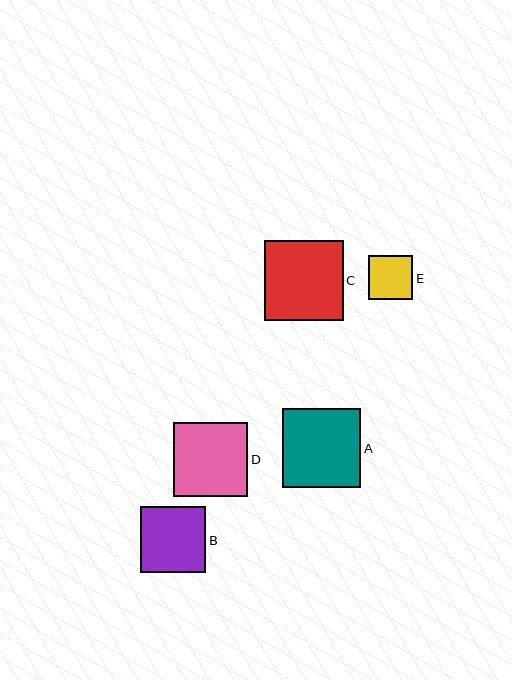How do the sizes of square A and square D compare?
Square A and square D are approximately the same size.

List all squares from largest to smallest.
From largest to smallest: C, A, D, B, E.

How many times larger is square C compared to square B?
Square C is approximately 1.2 times the size of square B.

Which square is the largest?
Square C is the largest with a size of approximately 79 pixels.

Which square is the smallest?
Square E is the smallest with a size of approximately 44 pixels.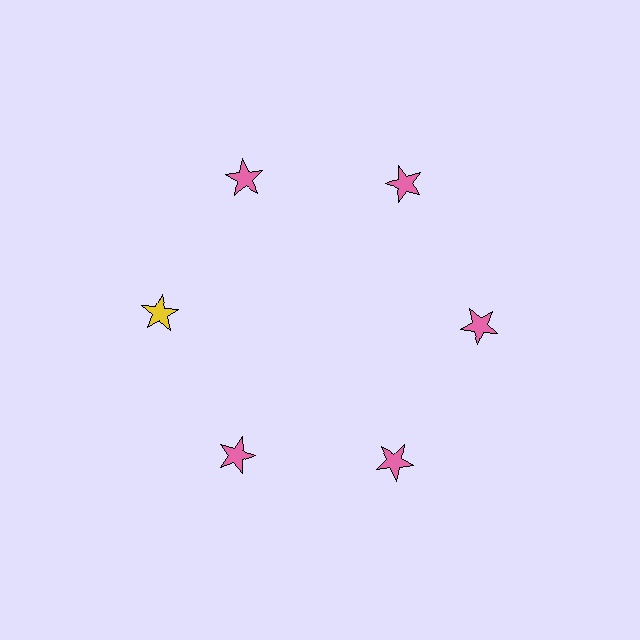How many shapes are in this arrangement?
There are 6 shapes arranged in a ring pattern.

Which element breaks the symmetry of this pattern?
The yellow star at roughly the 9 o'clock position breaks the symmetry. All other shapes are pink stars.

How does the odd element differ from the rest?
It has a different color: yellow instead of pink.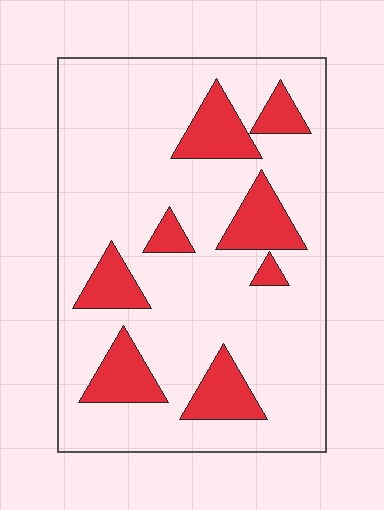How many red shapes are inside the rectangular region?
8.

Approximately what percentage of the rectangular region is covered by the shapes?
Approximately 20%.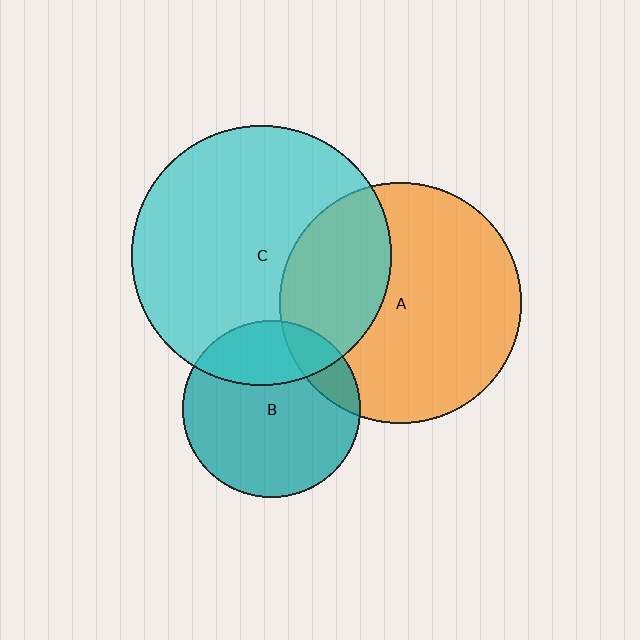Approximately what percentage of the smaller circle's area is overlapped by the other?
Approximately 30%.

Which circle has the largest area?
Circle C (cyan).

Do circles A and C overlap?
Yes.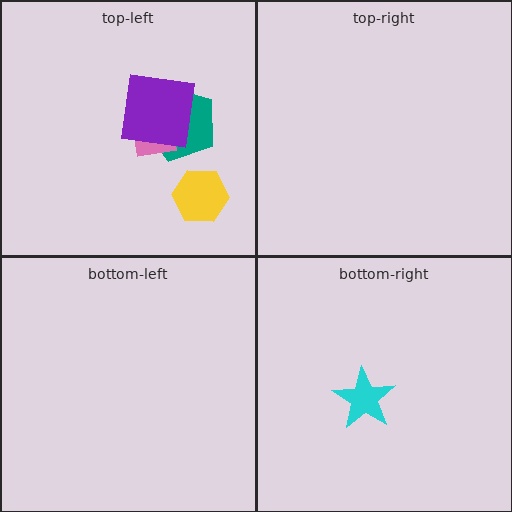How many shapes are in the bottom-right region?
1.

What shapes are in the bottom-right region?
The cyan star.